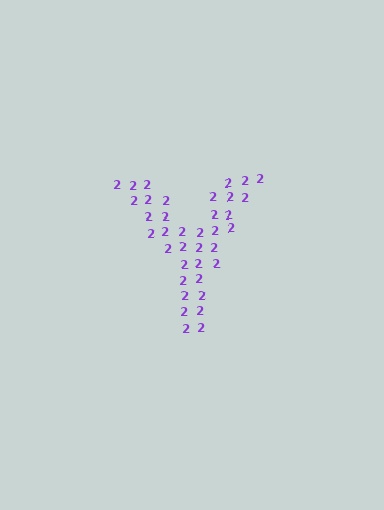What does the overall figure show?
The overall figure shows the letter Y.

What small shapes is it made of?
It is made of small digit 2's.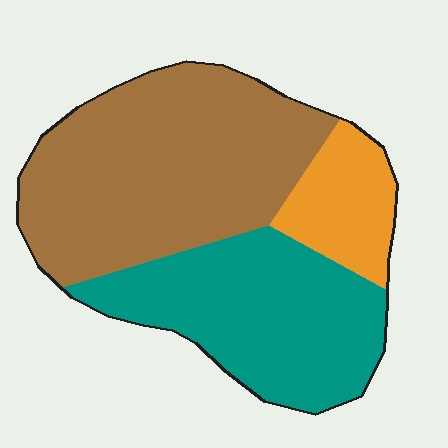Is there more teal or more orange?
Teal.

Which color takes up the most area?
Brown, at roughly 50%.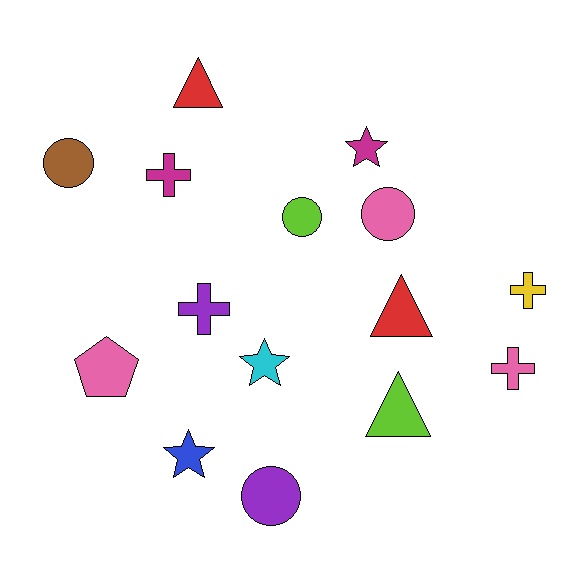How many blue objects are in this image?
There is 1 blue object.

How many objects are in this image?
There are 15 objects.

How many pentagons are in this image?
There is 1 pentagon.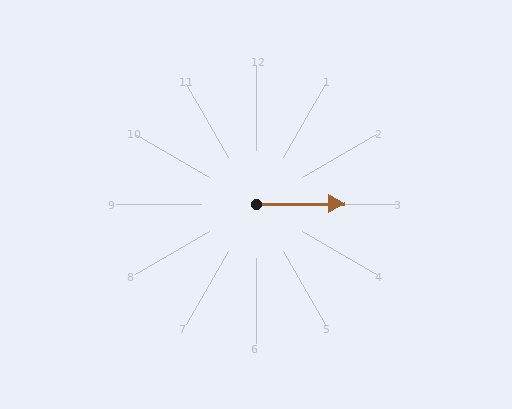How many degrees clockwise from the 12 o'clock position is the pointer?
Approximately 89 degrees.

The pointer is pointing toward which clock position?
Roughly 3 o'clock.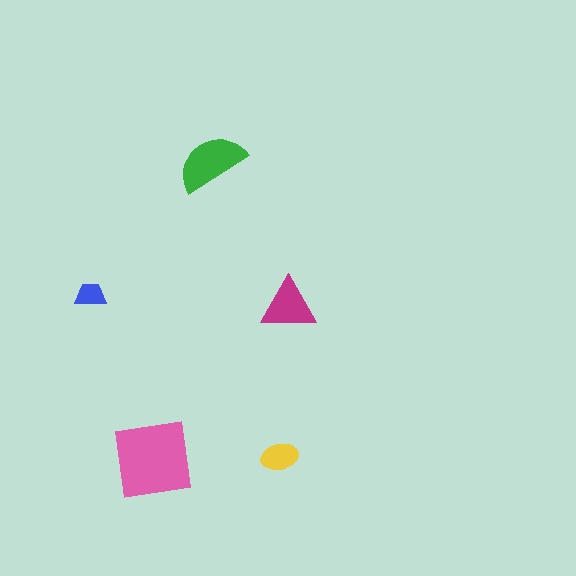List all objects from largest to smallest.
The pink square, the green semicircle, the magenta triangle, the yellow ellipse, the blue trapezoid.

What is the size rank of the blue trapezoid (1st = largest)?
5th.